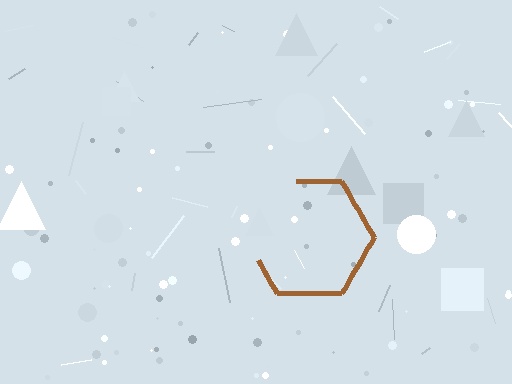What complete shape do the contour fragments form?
The contour fragments form a hexagon.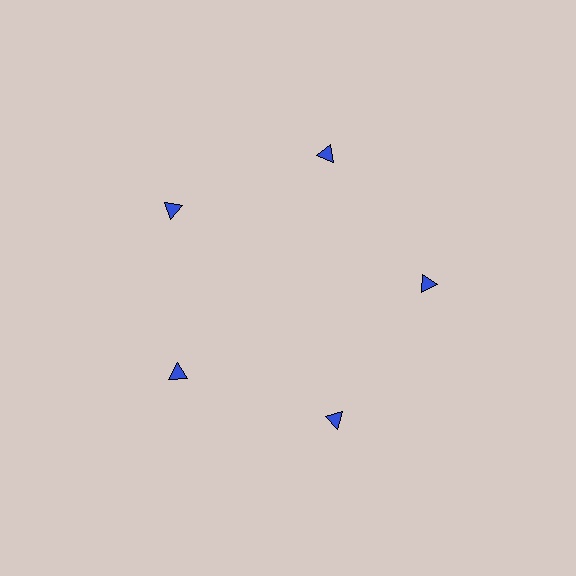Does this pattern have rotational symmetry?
Yes, this pattern has 5-fold rotational symmetry. It looks the same after rotating 72 degrees around the center.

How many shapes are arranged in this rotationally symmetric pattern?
There are 5 shapes, arranged in 5 groups of 1.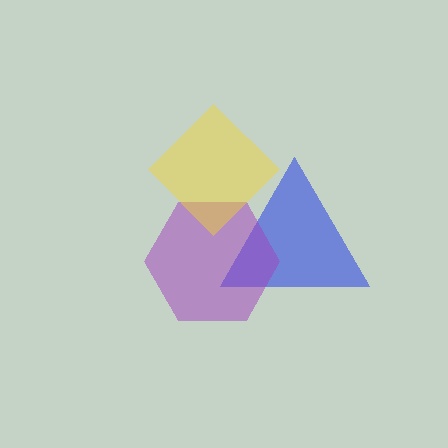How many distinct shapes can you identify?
There are 3 distinct shapes: a blue triangle, a purple hexagon, a yellow diamond.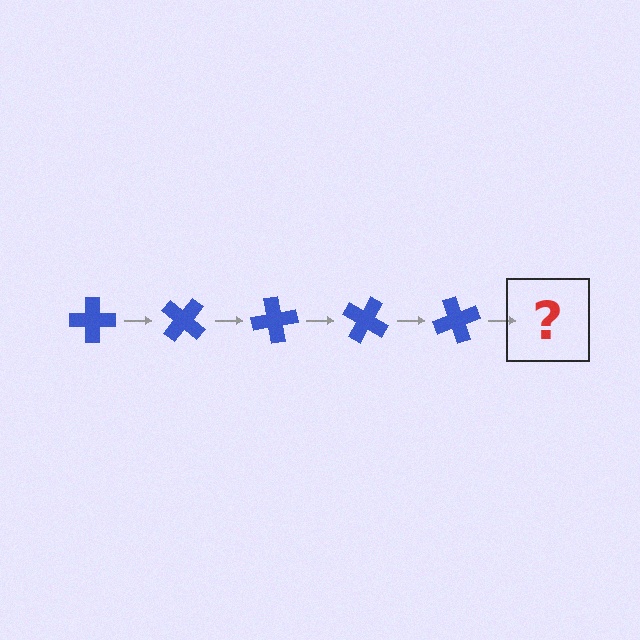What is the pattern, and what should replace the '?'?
The pattern is that the cross rotates 40 degrees each step. The '?' should be a blue cross rotated 200 degrees.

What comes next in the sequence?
The next element should be a blue cross rotated 200 degrees.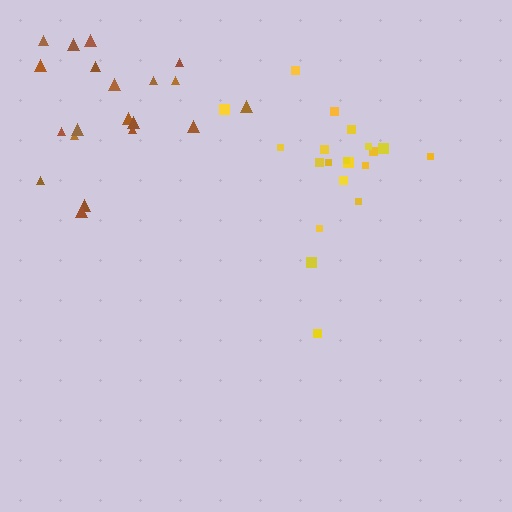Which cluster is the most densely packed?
Brown.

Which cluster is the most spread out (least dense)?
Yellow.